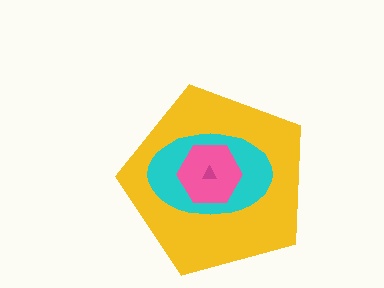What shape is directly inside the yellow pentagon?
The cyan ellipse.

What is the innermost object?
The magenta triangle.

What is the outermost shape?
The yellow pentagon.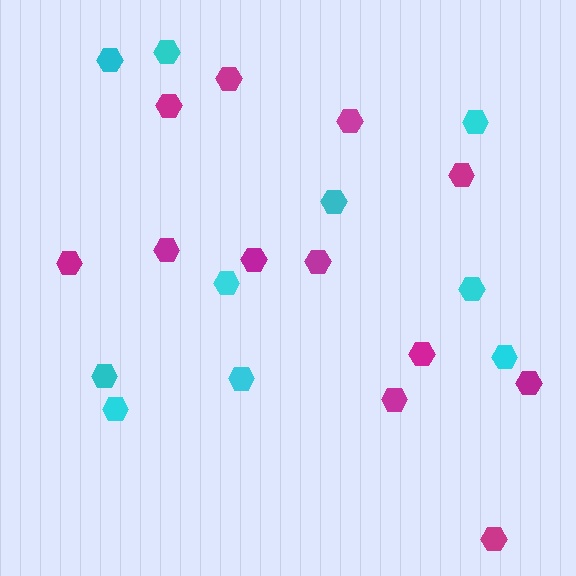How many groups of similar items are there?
There are 2 groups: one group of magenta hexagons (12) and one group of cyan hexagons (10).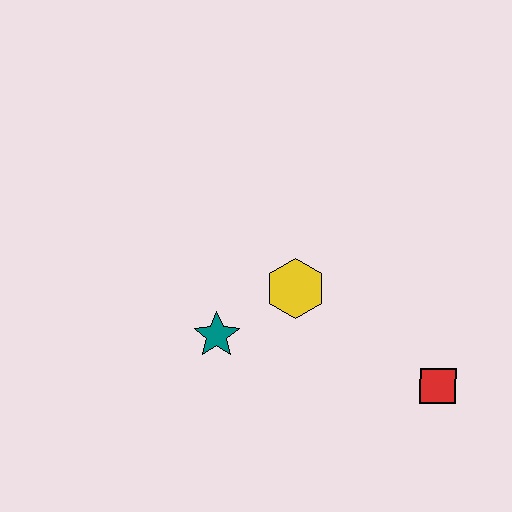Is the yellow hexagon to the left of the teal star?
No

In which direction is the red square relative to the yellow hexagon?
The red square is to the right of the yellow hexagon.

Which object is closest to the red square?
The yellow hexagon is closest to the red square.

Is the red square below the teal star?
Yes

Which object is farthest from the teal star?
The red square is farthest from the teal star.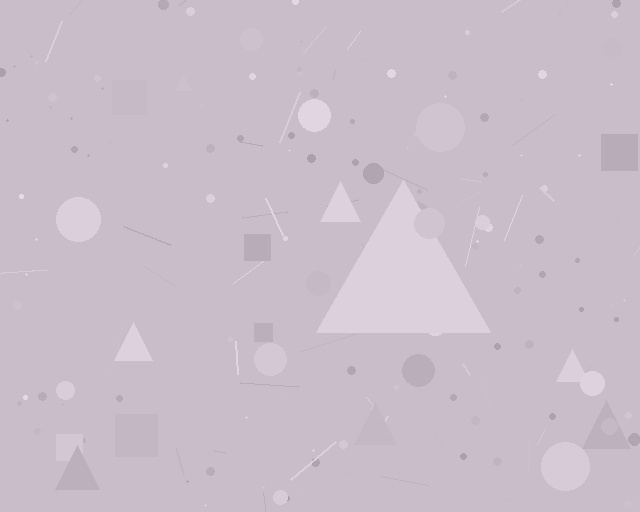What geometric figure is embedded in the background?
A triangle is embedded in the background.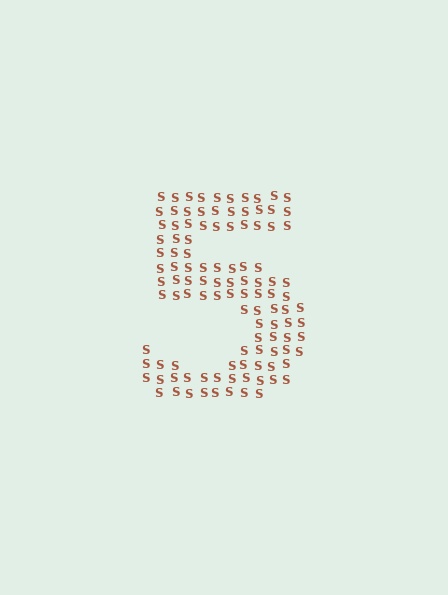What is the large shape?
The large shape is the digit 5.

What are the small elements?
The small elements are letter S's.